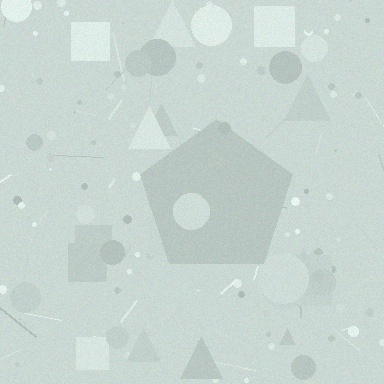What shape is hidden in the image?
A pentagon is hidden in the image.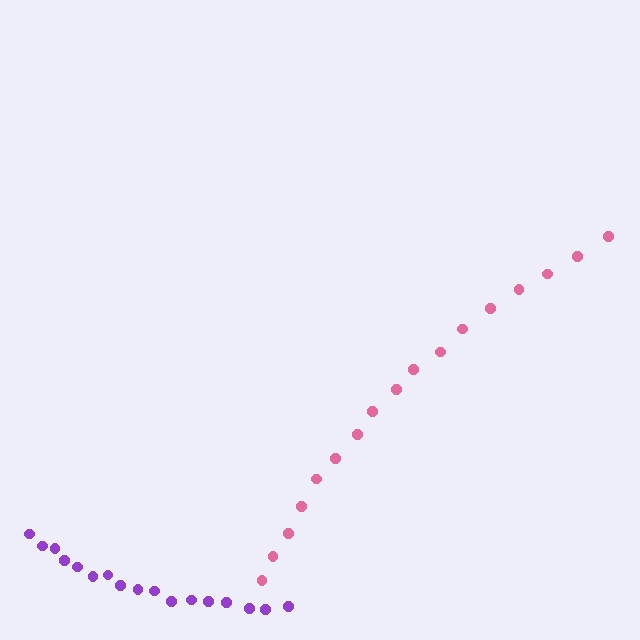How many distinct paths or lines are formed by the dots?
There are 2 distinct paths.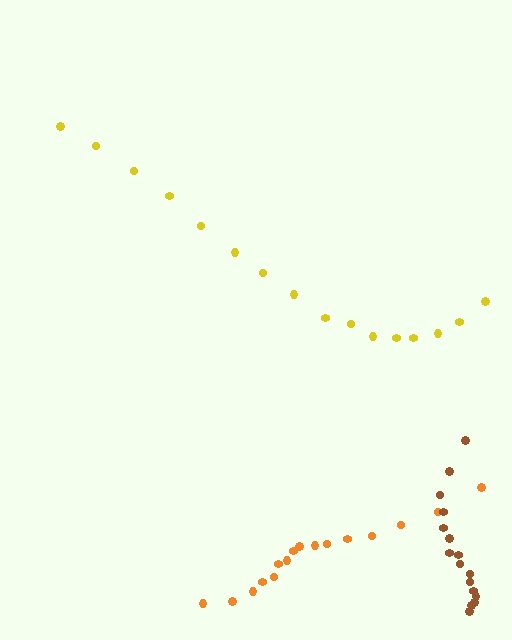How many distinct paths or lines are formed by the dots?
There are 3 distinct paths.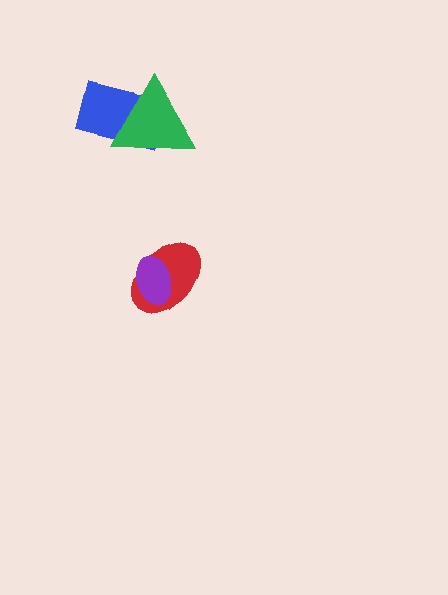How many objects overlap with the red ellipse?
1 object overlaps with the red ellipse.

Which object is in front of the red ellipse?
The purple ellipse is in front of the red ellipse.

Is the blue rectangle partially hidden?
Yes, it is partially covered by another shape.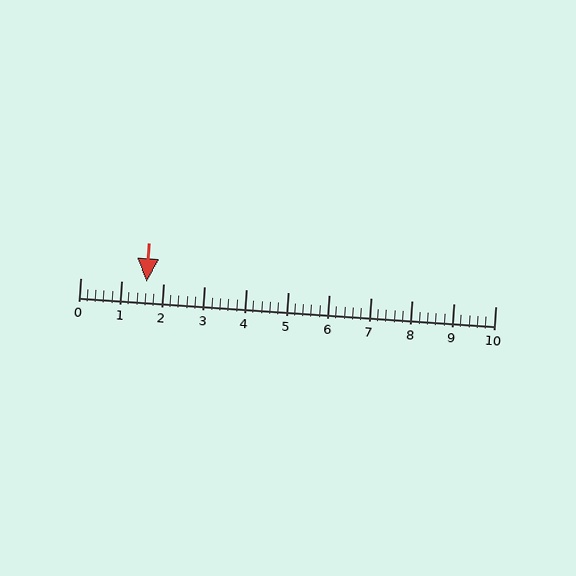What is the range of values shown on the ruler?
The ruler shows values from 0 to 10.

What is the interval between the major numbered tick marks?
The major tick marks are spaced 1 units apart.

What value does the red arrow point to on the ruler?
The red arrow points to approximately 1.6.